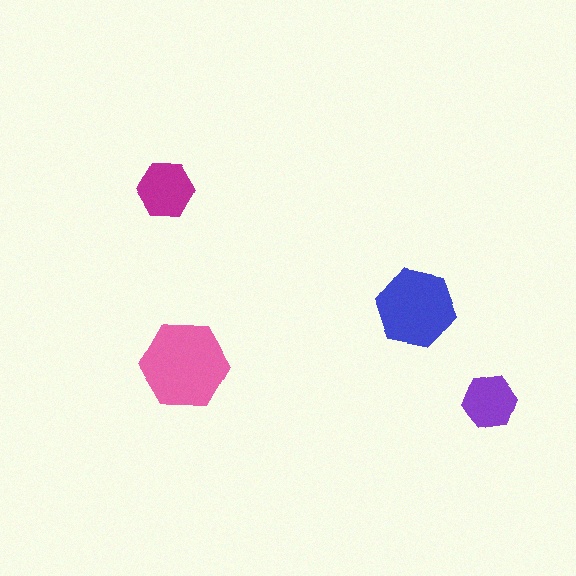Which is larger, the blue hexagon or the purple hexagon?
The blue one.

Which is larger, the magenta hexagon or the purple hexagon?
The magenta one.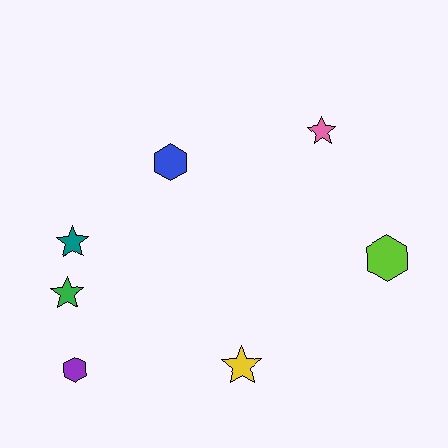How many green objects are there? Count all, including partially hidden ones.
There is 1 green object.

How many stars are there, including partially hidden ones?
There are 4 stars.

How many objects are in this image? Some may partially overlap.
There are 7 objects.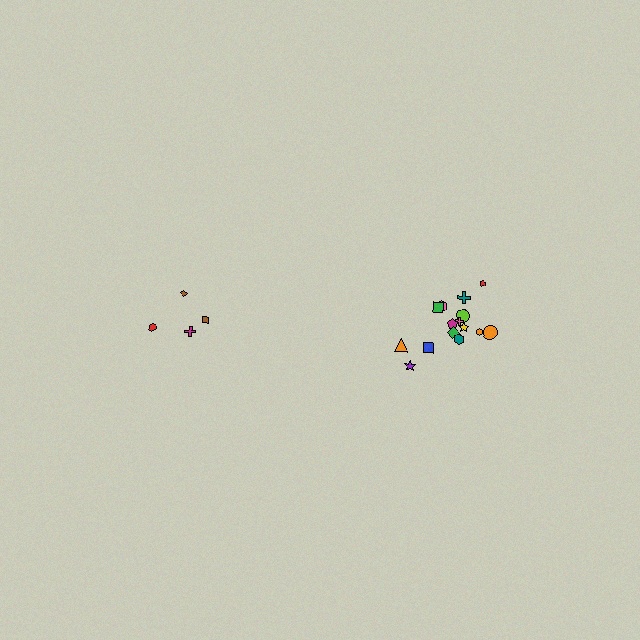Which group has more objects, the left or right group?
The right group.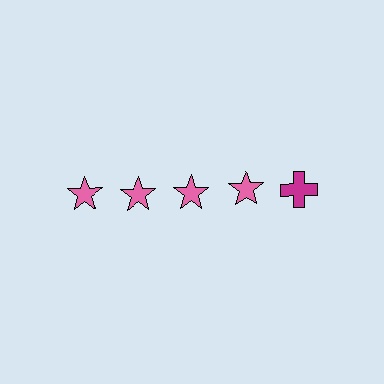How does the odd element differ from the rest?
It differs in both color (magenta instead of pink) and shape (cross instead of star).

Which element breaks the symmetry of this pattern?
The magenta cross in the top row, rightmost column breaks the symmetry. All other shapes are pink stars.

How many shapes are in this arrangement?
There are 5 shapes arranged in a grid pattern.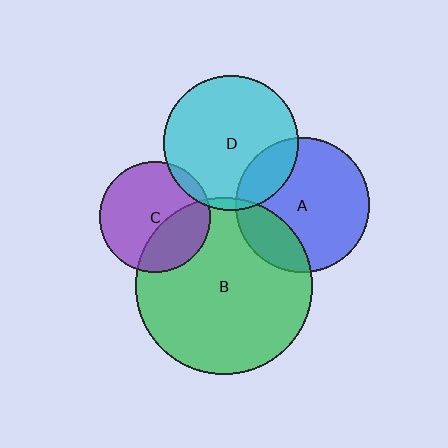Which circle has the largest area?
Circle B (green).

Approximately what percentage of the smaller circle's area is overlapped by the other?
Approximately 35%.